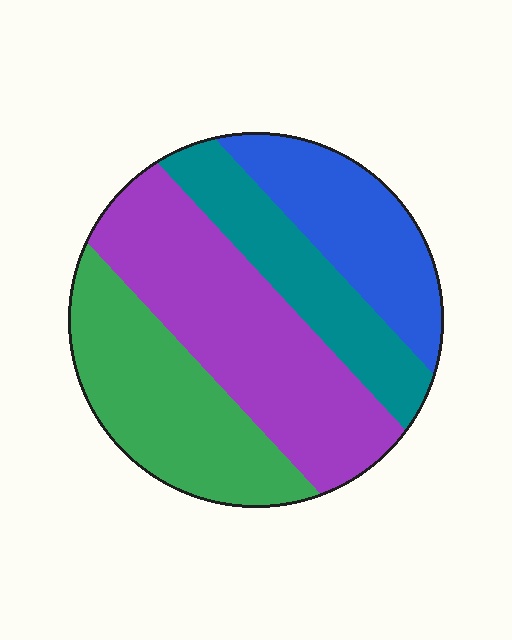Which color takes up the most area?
Purple, at roughly 35%.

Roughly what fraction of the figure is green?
Green covers 27% of the figure.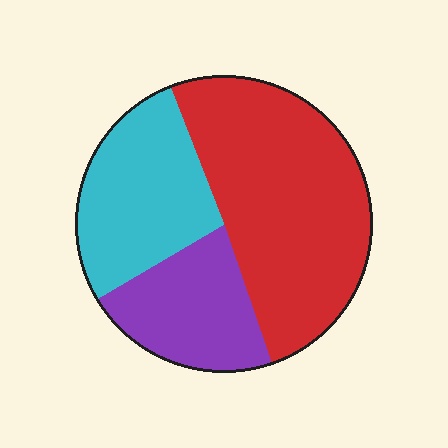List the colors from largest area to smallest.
From largest to smallest: red, cyan, purple.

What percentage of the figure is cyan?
Cyan covers 28% of the figure.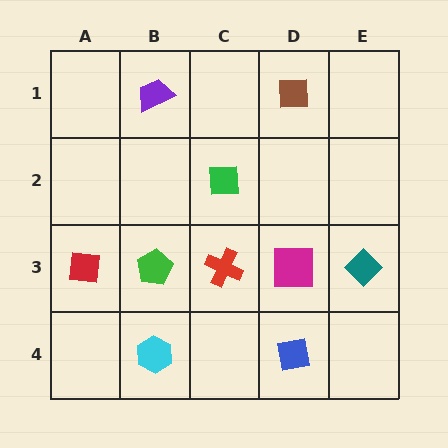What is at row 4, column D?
A blue square.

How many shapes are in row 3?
5 shapes.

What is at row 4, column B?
A cyan hexagon.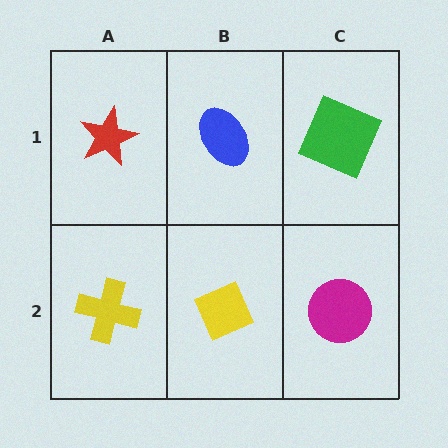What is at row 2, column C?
A magenta circle.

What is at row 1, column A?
A red star.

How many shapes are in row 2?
3 shapes.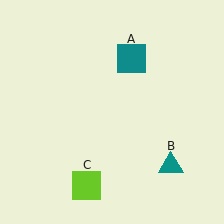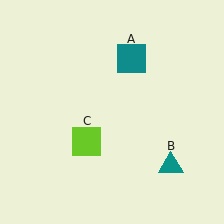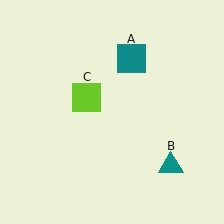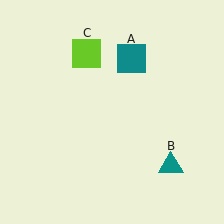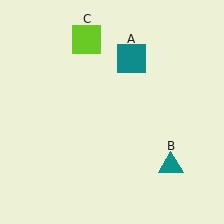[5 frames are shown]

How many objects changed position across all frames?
1 object changed position: lime square (object C).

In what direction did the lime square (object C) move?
The lime square (object C) moved up.